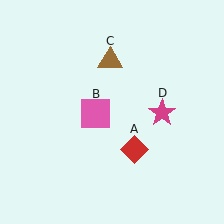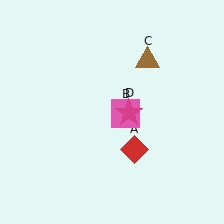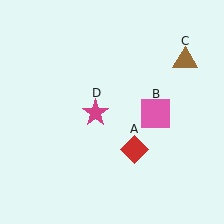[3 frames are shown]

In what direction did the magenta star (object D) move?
The magenta star (object D) moved left.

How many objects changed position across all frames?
3 objects changed position: pink square (object B), brown triangle (object C), magenta star (object D).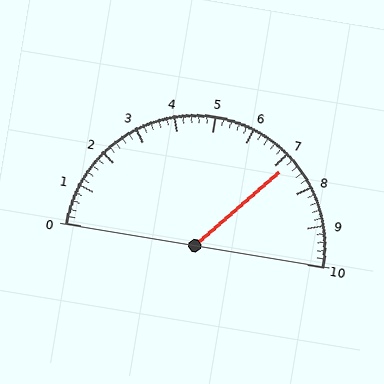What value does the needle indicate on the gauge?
The needle indicates approximately 7.2.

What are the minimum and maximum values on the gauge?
The gauge ranges from 0 to 10.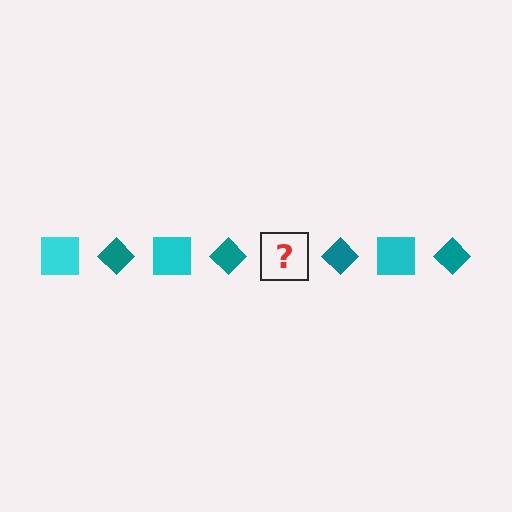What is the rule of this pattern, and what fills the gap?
The rule is that the pattern alternates between cyan square and teal diamond. The gap should be filled with a cyan square.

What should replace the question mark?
The question mark should be replaced with a cyan square.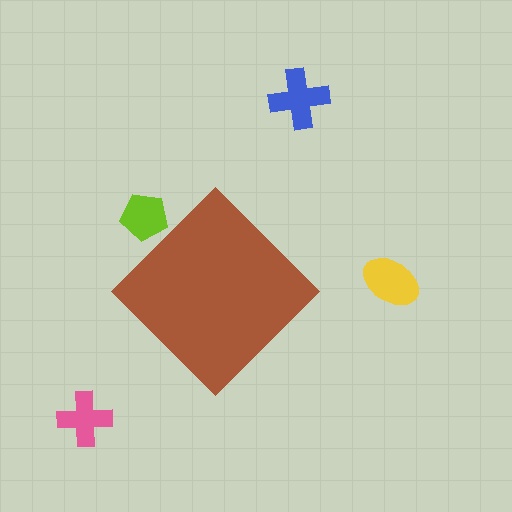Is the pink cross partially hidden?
No, the pink cross is fully visible.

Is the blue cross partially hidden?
No, the blue cross is fully visible.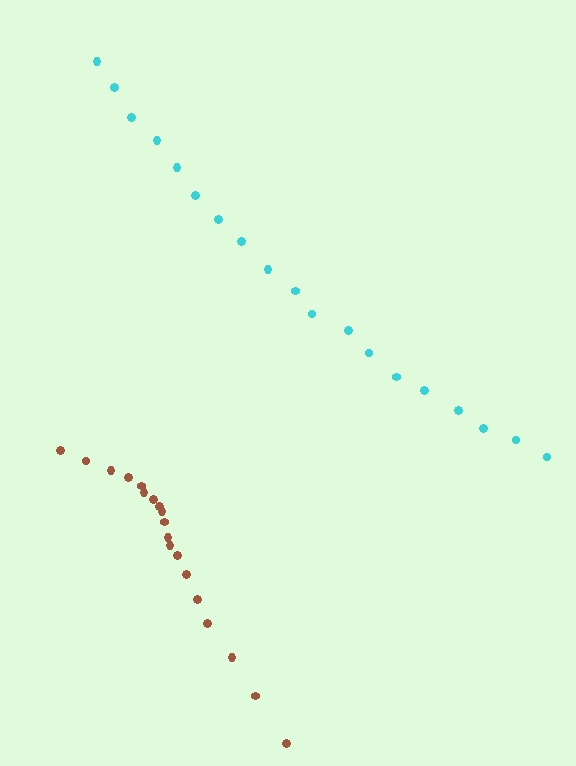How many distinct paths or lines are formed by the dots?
There are 2 distinct paths.